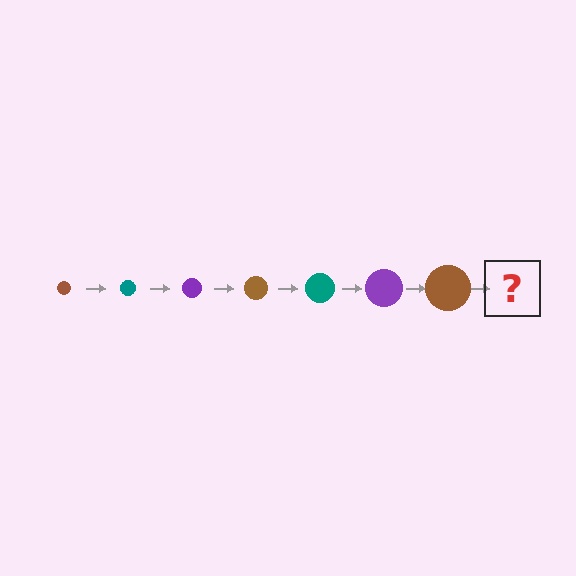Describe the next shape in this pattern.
It should be a teal circle, larger than the previous one.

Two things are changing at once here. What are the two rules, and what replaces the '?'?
The two rules are that the circle grows larger each step and the color cycles through brown, teal, and purple. The '?' should be a teal circle, larger than the previous one.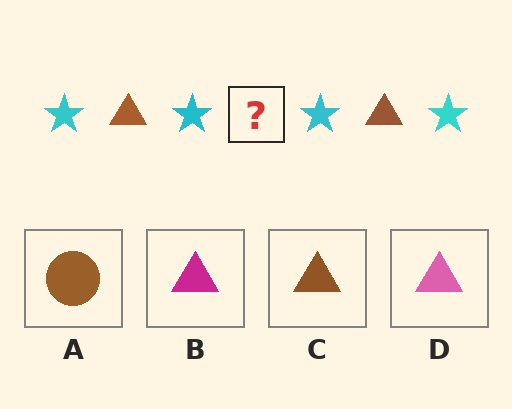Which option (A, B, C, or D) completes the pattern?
C.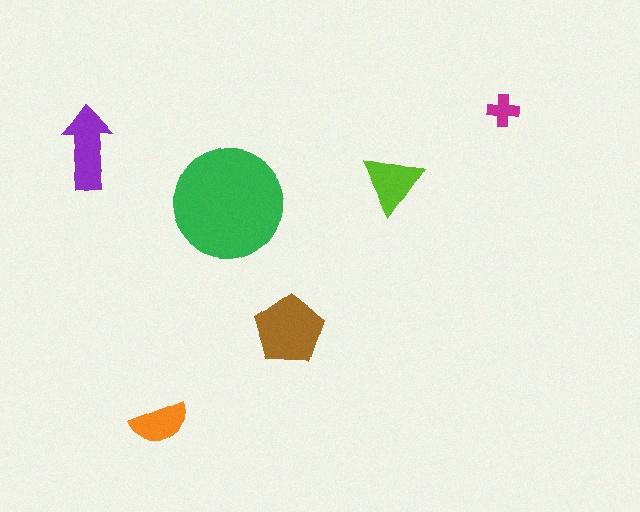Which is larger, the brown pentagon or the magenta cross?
The brown pentagon.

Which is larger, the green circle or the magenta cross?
The green circle.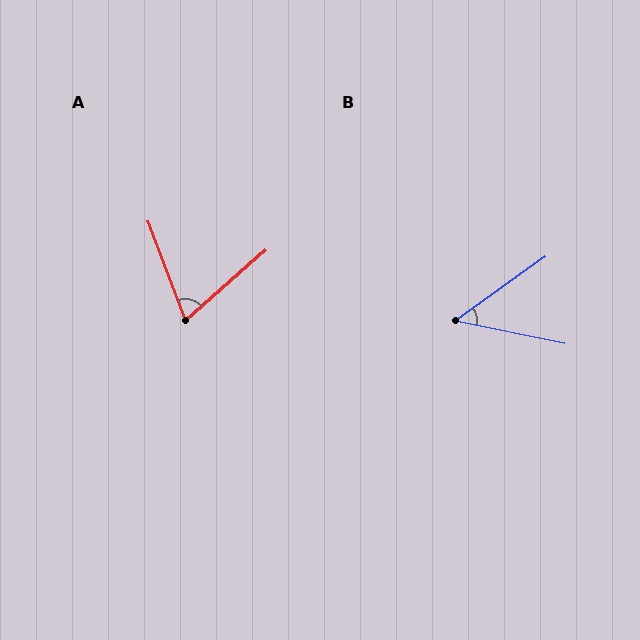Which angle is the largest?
A, at approximately 70 degrees.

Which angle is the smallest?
B, at approximately 47 degrees.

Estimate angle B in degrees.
Approximately 47 degrees.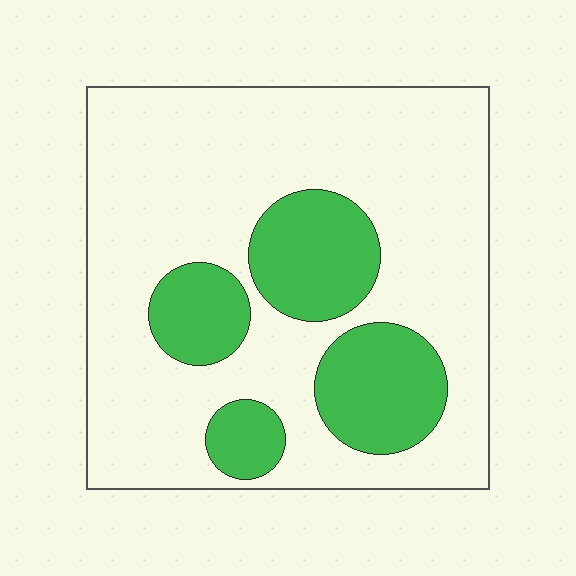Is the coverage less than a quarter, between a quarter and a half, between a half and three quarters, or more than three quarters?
Between a quarter and a half.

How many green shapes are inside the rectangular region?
4.